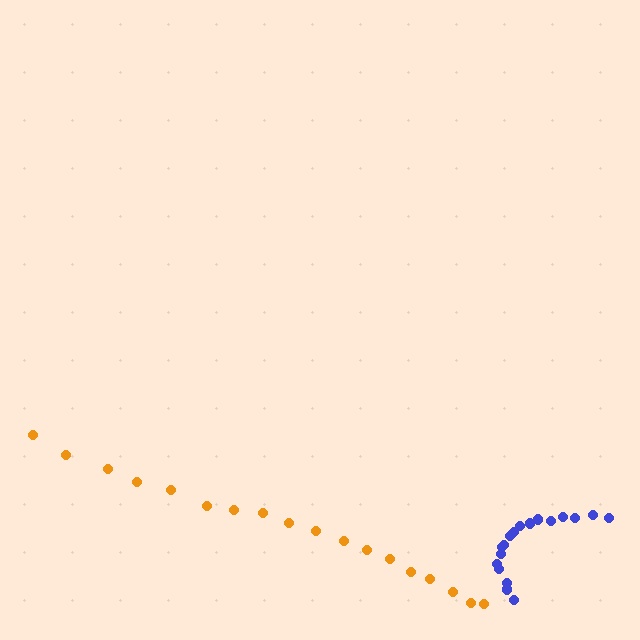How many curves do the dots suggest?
There are 2 distinct paths.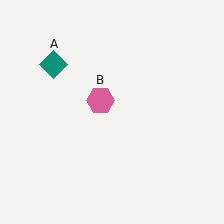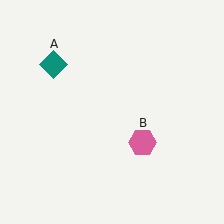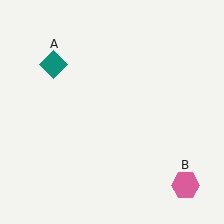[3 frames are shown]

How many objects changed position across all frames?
1 object changed position: pink hexagon (object B).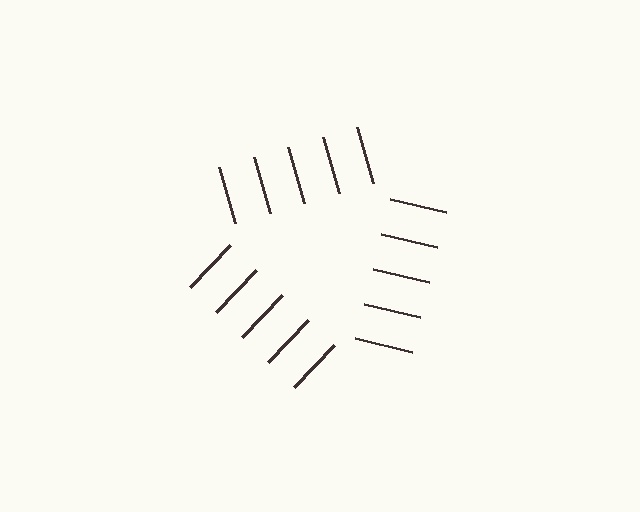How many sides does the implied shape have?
3 sides — the line-ends trace a triangle.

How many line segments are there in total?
15 — 5 along each of the 3 edges.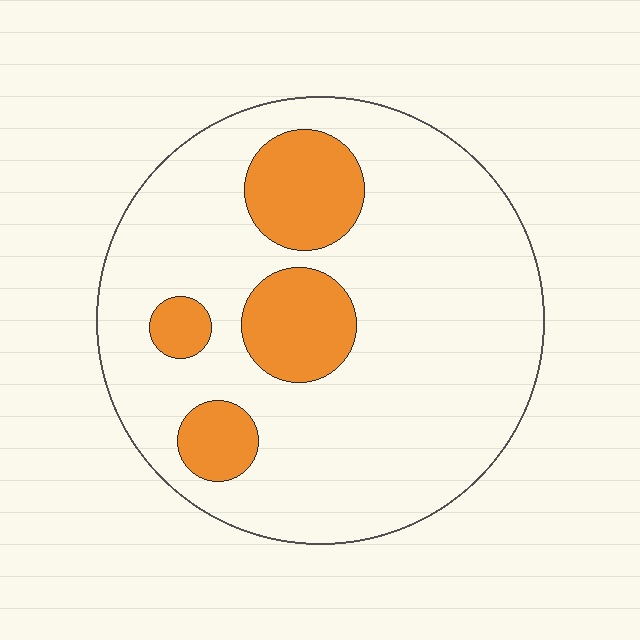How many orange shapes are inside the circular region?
4.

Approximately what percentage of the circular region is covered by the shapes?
Approximately 20%.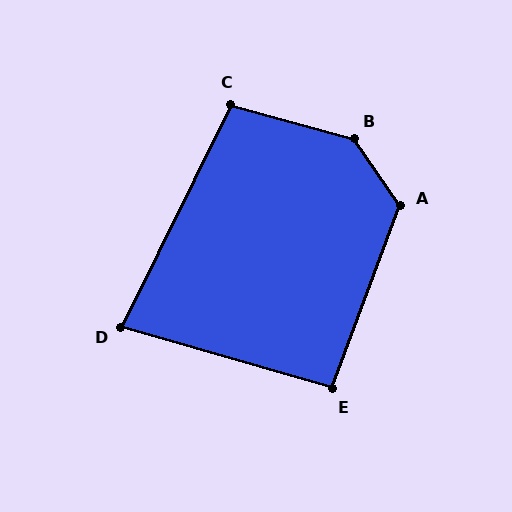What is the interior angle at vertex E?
Approximately 94 degrees (approximately right).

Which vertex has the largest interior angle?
B, at approximately 140 degrees.